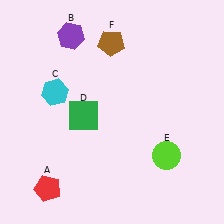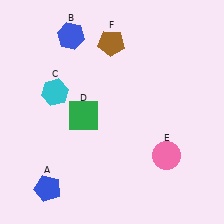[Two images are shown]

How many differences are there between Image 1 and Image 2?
There are 3 differences between the two images.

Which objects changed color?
A changed from red to blue. B changed from purple to blue. E changed from lime to pink.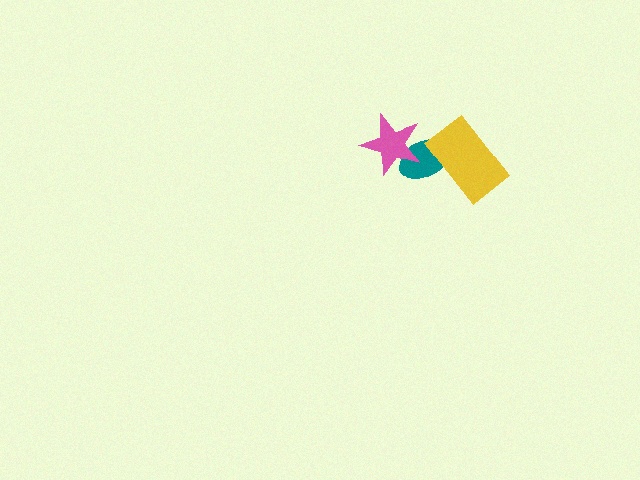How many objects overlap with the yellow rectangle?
1 object overlaps with the yellow rectangle.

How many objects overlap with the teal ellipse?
2 objects overlap with the teal ellipse.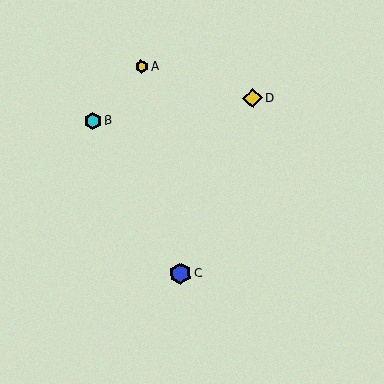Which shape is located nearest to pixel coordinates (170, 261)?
The blue hexagon (labeled C) at (180, 274) is nearest to that location.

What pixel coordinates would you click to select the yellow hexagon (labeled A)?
Click at (142, 67) to select the yellow hexagon A.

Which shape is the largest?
The blue hexagon (labeled C) is the largest.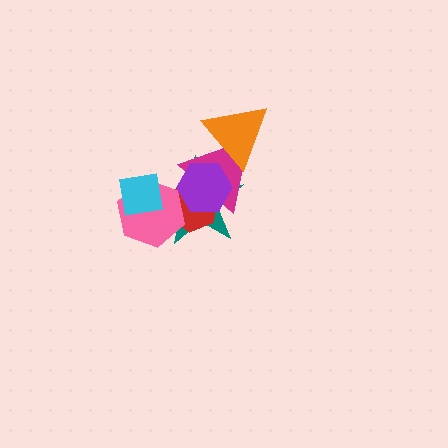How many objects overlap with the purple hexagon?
3 objects overlap with the purple hexagon.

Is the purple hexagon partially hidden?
No, no other shape covers it.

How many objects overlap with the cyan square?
2 objects overlap with the cyan square.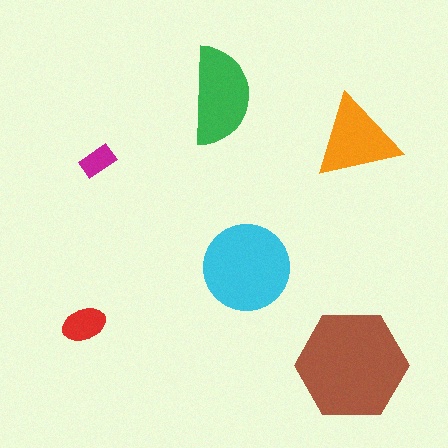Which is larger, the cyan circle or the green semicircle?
The cyan circle.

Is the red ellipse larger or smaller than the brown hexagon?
Smaller.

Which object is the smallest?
The magenta rectangle.